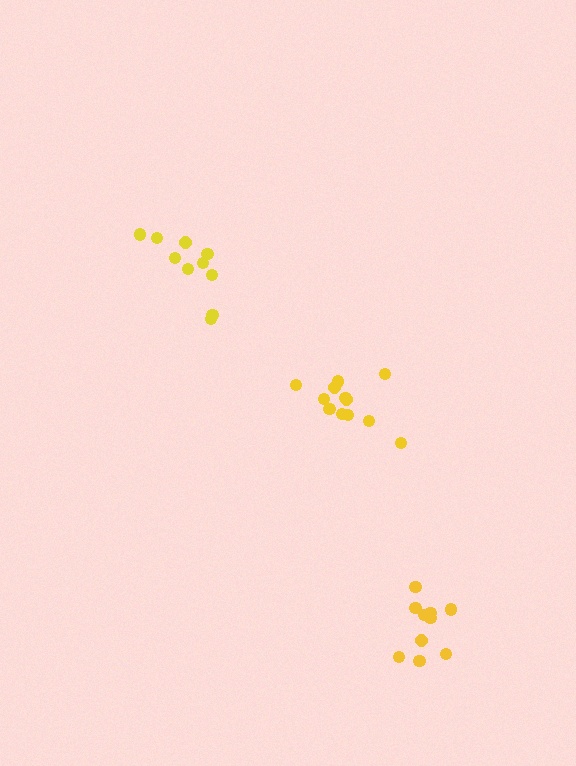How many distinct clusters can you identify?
There are 3 distinct clusters.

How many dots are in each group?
Group 1: 12 dots, Group 2: 10 dots, Group 3: 10 dots (32 total).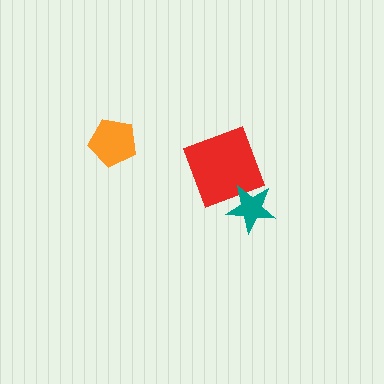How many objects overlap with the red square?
1 object overlaps with the red square.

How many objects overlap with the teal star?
1 object overlaps with the teal star.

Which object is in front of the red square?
The teal star is in front of the red square.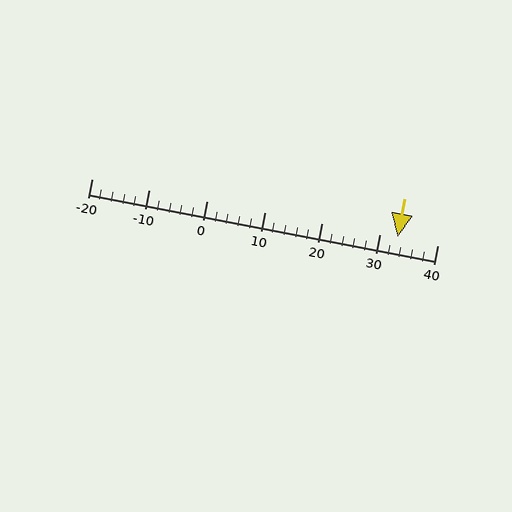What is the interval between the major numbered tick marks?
The major tick marks are spaced 10 units apart.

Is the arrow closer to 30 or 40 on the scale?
The arrow is closer to 30.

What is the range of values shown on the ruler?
The ruler shows values from -20 to 40.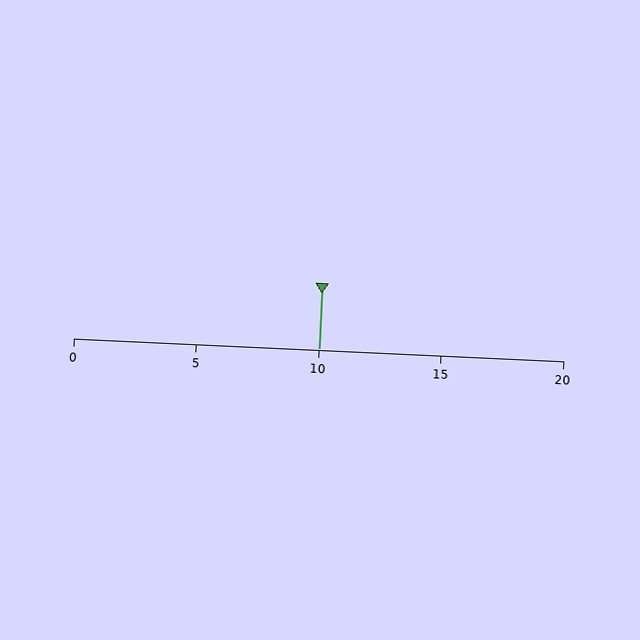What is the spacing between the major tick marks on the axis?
The major ticks are spaced 5 apart.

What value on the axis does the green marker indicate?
The marker indicates approximately 10.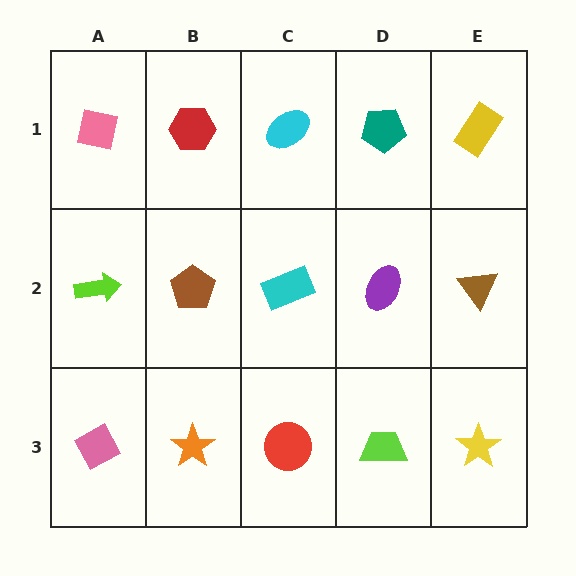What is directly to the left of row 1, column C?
A red hexagon.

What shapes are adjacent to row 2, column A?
A pink square (row 1, column A), a pink diamond (row 3, column A), a brown pentagon (row 2, column B).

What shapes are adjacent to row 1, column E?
A brown triangle (row 2, column E), a teal pentagon (row 1, column D).